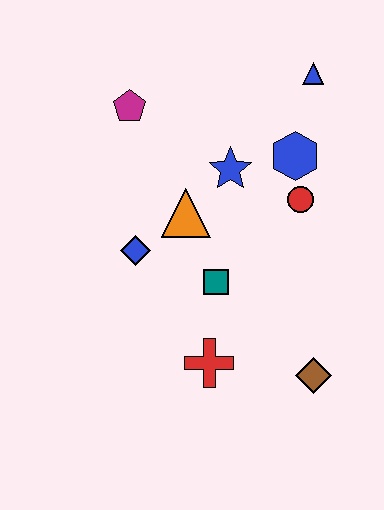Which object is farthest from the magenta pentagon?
The brown diamond is farthest from the magenta pentagon.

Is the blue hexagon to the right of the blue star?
Yes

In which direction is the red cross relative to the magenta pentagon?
The red cross is below the magenta pentagon.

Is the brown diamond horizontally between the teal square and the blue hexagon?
No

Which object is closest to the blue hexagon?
The red circle is closest to the blue hexagon.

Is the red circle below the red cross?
No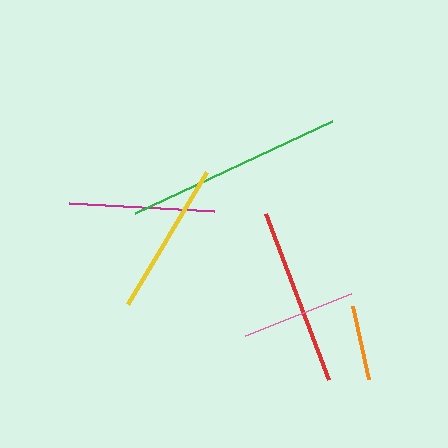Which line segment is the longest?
The green line is the longest at approximately 217 pixels.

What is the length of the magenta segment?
The magenta segment is approximately 145 pixels long.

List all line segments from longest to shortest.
From longest to shortest: green, red, yellow, magenta, pink, orange.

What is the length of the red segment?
The red segment is approximately 177 pixels long.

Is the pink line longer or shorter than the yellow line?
The yellow line is longer than the pink line.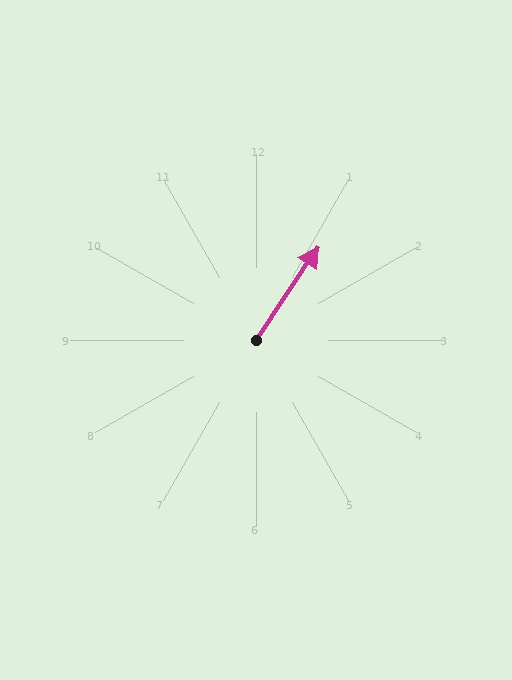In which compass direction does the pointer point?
Northeast.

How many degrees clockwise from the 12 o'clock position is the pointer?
Approximately 34 degrees.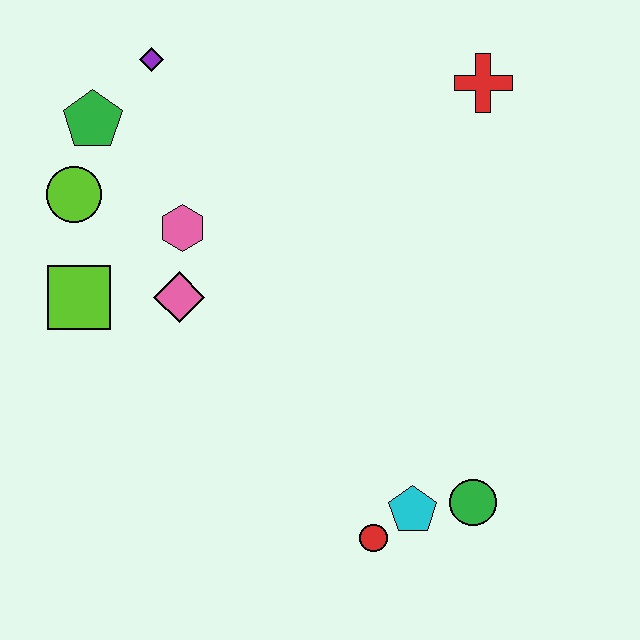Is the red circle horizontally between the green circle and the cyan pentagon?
No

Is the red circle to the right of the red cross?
No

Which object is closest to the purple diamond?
The green pentagon is closest to the purple diamond.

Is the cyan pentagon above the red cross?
No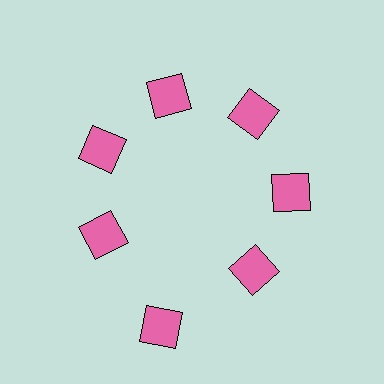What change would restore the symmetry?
The symmetry would be restored by moving it inward, back onto the ring so that all 7 squares sit at equal angles and equal distance from the center.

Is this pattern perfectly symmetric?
No. The 7 pink squares are arranged in a ring, but one element near the 6 o'clock position is pushed outward from the center, breaking the 7-fold rotational symmetry.